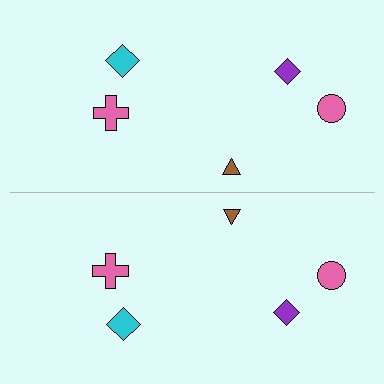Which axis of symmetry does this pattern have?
The pattern has a horizontal axis of symmetry running through the center of the image.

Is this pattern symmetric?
Yes, this pattern has bilateral (reflection) symmetry.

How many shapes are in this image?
There are 10 shapes in this image.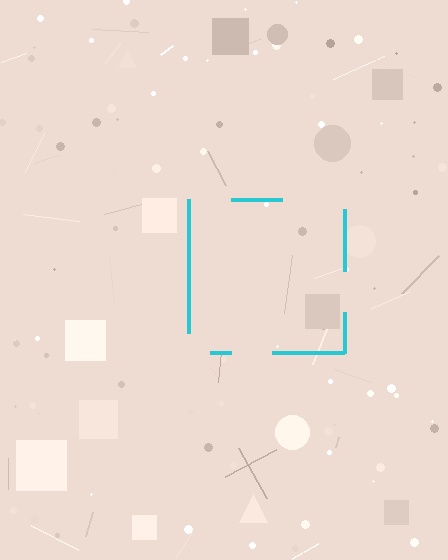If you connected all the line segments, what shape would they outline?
They would outline a square.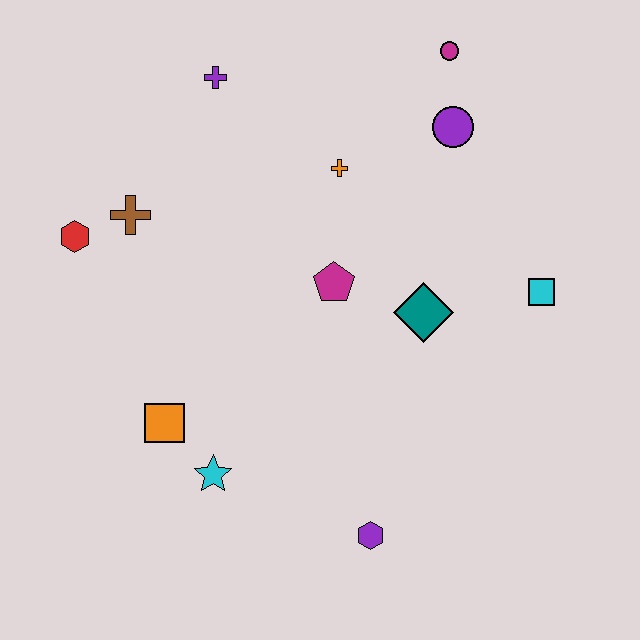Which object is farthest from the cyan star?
The magenta circle is farthest from the cyan star.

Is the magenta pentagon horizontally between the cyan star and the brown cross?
No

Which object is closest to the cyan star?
The orange square is closest to the cyan star.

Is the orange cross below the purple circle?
Yes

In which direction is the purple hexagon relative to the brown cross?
The purple hexagon is below the brown cross.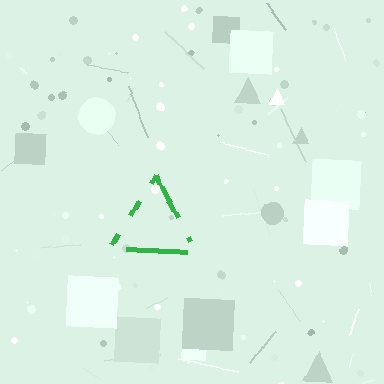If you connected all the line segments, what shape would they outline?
They would outline a triangle.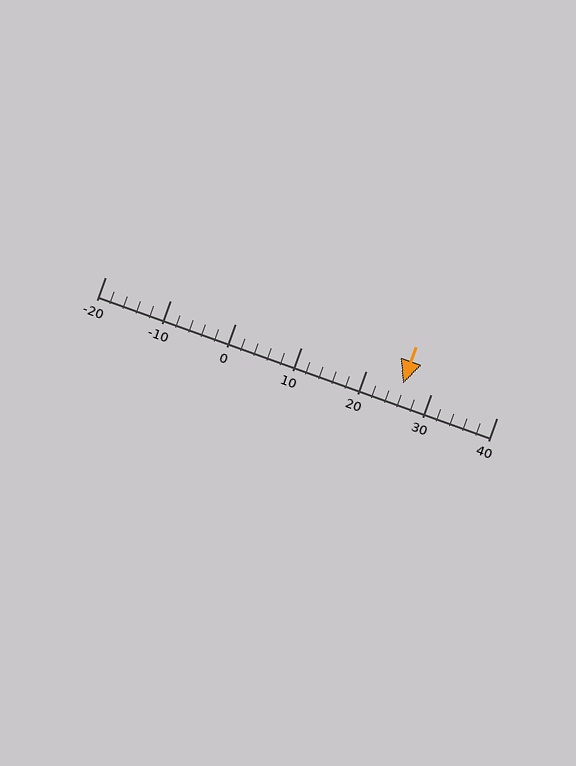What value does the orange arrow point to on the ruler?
The orange arrow points to approximately 26.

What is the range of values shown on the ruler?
The ruler shows values from -20 to 40.